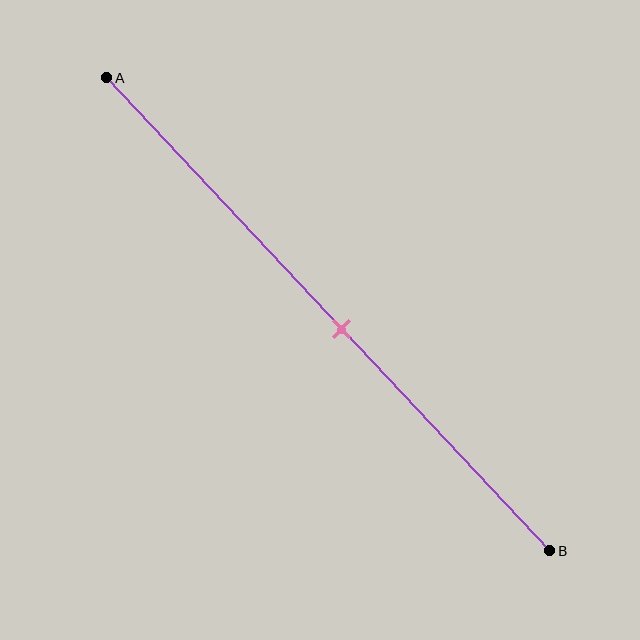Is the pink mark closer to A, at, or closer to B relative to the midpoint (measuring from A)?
The pink mark is closer to point B than the midpoint of segment AB.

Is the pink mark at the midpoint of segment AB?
No, the mark is at about 55% from A, not at the 50% midpoint.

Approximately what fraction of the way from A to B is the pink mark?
The pink mark is approximately 55% of the way from A to B.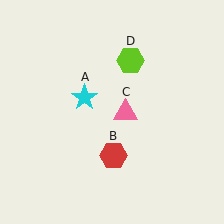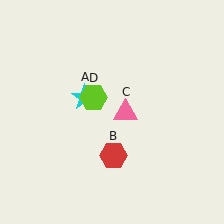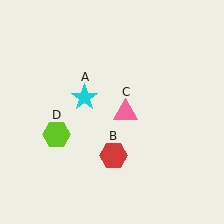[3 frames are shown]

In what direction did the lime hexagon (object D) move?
The lime hexagon (object D) moved down and to the left.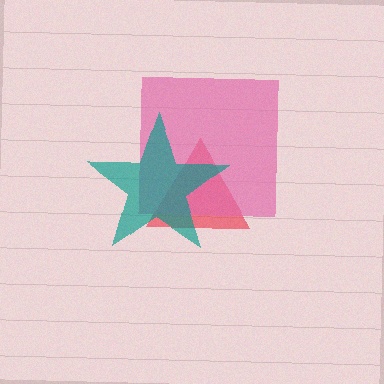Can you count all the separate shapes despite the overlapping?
Yes, there are 3 separate shapes.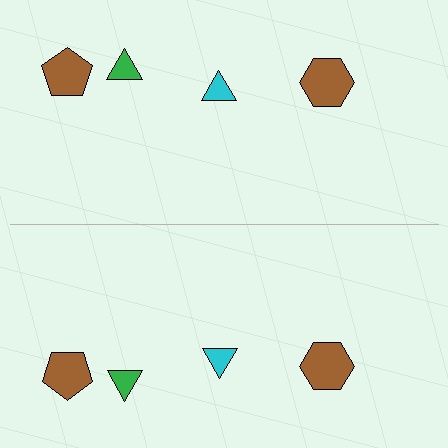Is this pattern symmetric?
Yes, this pattern has bilateral (reflection) symmetry.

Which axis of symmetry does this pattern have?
The pattern has a horizontal axis of symmetry running through the center of the image.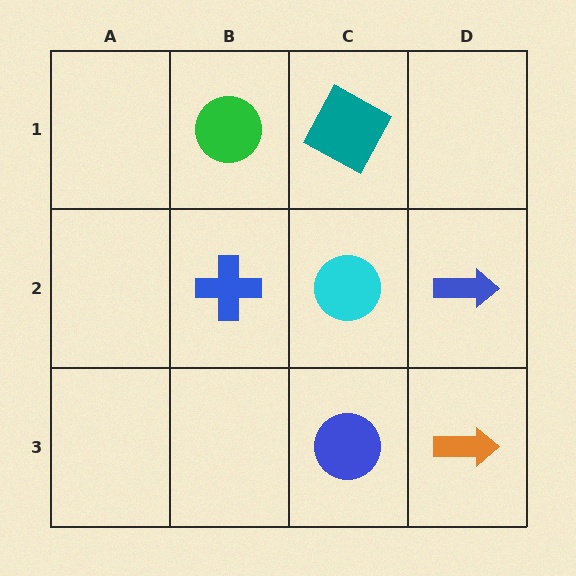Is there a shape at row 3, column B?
No, that cell is empty.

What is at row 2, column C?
A cyan circle.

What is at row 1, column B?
A green circle.